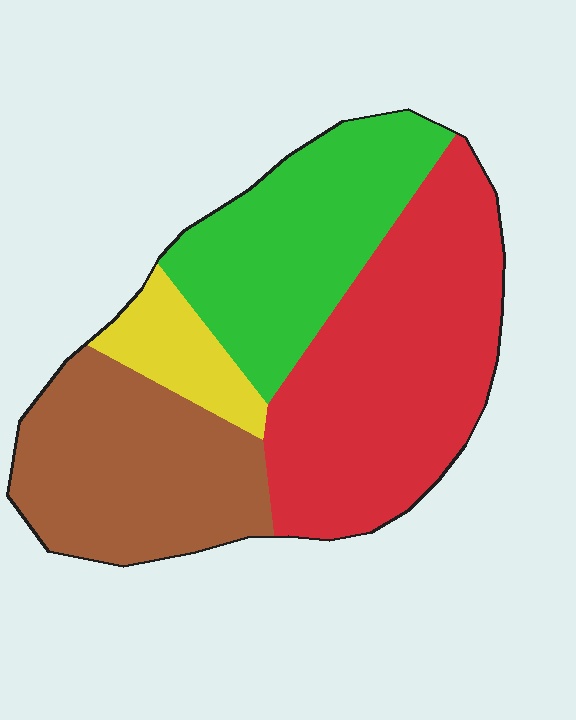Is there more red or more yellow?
Red.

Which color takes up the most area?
Red, at roughly 40%.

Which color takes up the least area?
Yellow, at roughly 10%.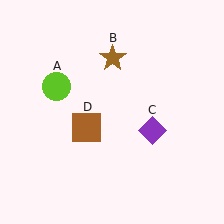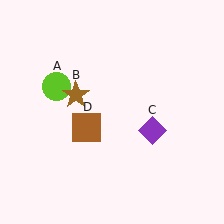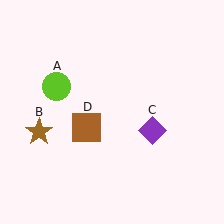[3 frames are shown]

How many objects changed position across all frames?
1 object changed position: brown star (object B).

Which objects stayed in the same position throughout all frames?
Lime circle (object A) and purple diamond (object C) and brown square (object D) remained stationary.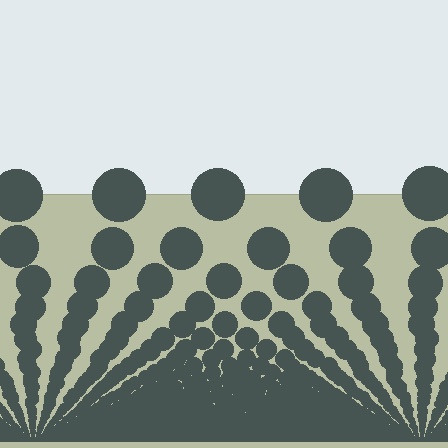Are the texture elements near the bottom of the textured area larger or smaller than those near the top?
Smaller. The gradient is inverted — elements near the bottom are smaller and denser.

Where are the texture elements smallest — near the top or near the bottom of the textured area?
Near the bottom.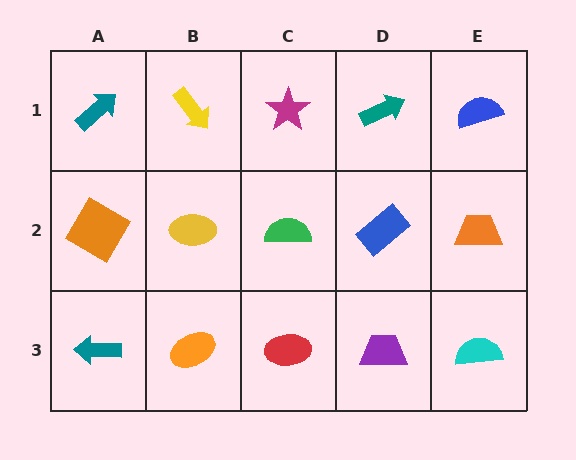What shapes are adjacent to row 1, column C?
A green semicircle (row 2, column C), a yellow arrow (row 1, column B), a teal arrow (row 1, column D).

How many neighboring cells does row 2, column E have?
3.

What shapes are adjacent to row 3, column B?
A yellow ellipse (row 2, column B), a teal arrow (row 3, column A), a red ellipse (row 3, column C).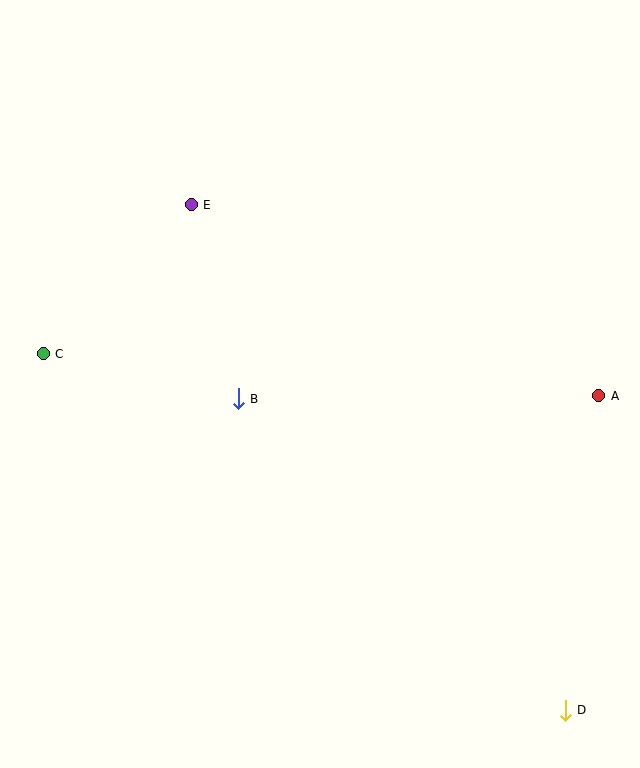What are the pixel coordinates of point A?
Point A is at (599, 396).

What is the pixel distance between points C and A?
The distance between C and A is 557 pixels.